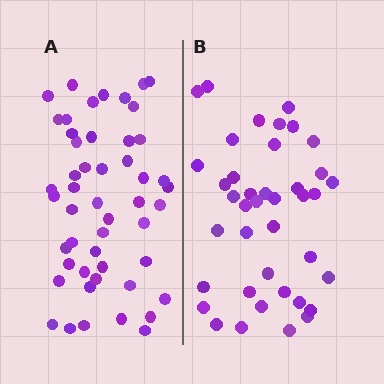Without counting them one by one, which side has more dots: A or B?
Region A (the left region) has more dots.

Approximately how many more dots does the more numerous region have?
Region A has roughly 10 or so more dots than region B.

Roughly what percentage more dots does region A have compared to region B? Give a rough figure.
About 25% more.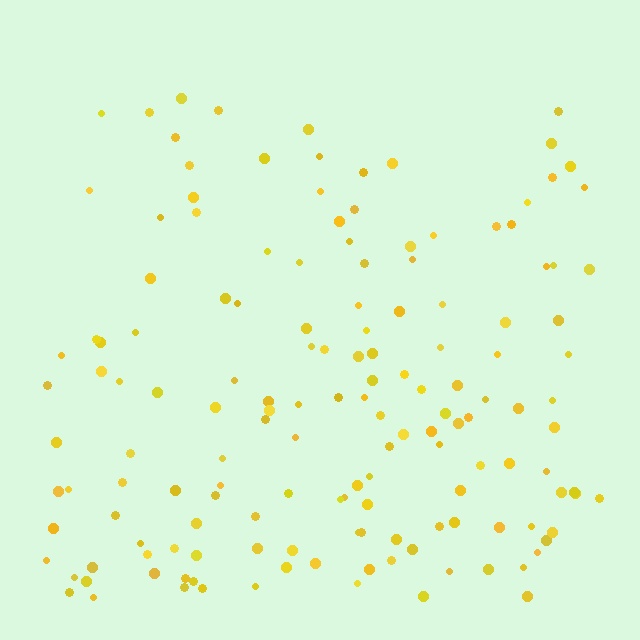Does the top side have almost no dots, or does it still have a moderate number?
Still a moderate number, just noticeably fewer than the bottom.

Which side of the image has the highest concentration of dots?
The bottom.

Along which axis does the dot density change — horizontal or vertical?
Vertical.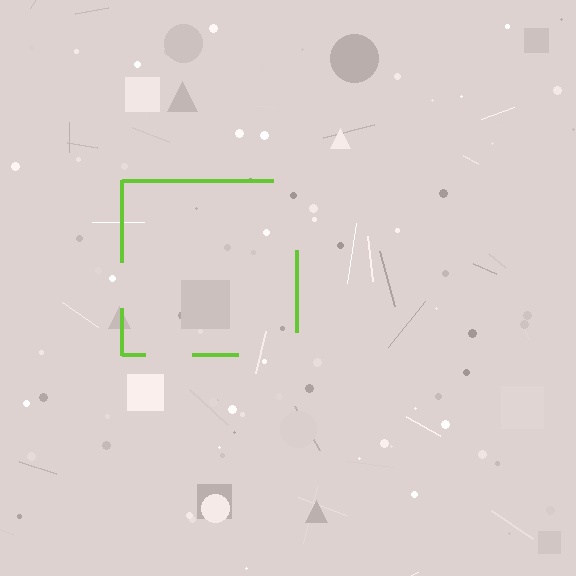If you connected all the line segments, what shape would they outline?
They would outline a square.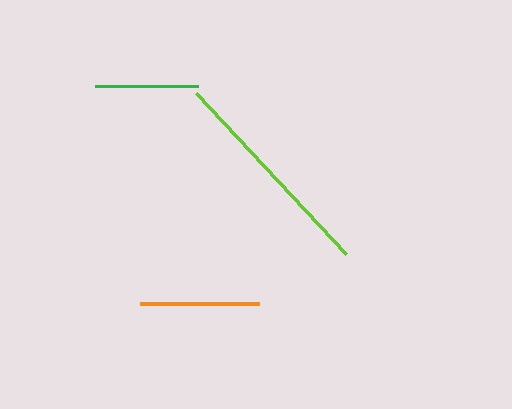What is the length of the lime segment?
The lime segment is approximately 221 pixels long.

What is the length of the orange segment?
The orange segment is approximately 119 pixels long.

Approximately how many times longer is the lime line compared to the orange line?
The lime line is approximately 1.8 times the length of the orange line.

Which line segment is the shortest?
The green line is the shortest at approximately 103 pixels.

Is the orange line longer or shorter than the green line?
The orange line is longer than the green line.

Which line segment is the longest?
The lime line is the longest at approximately 221 pixels.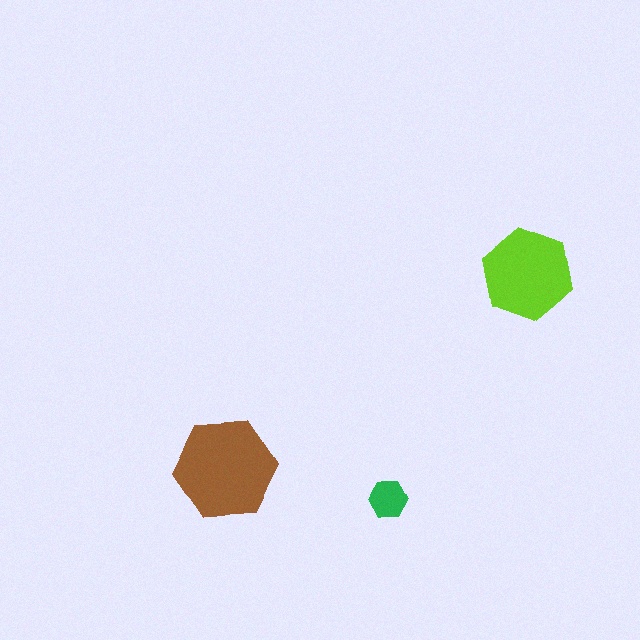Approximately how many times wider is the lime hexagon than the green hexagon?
About 2.5 times wider.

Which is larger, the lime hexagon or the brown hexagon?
The brown one.